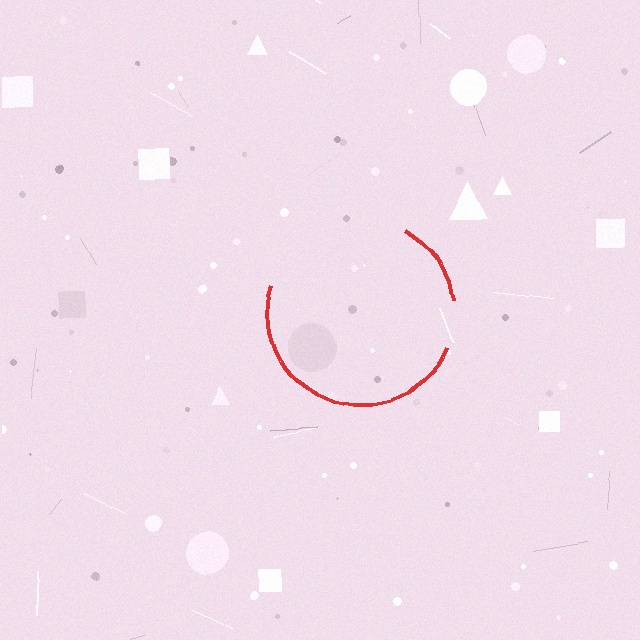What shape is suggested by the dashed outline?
The dashed outline suggests a circle.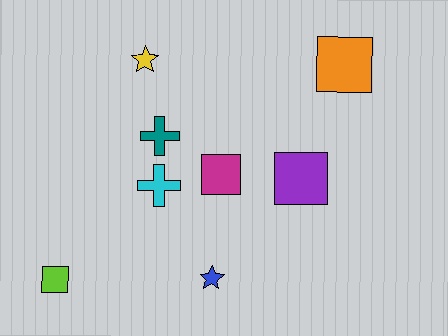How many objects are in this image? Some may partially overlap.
There are 8 objects.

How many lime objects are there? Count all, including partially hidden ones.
There is 1 lime object.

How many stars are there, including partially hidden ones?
There are 2 stars.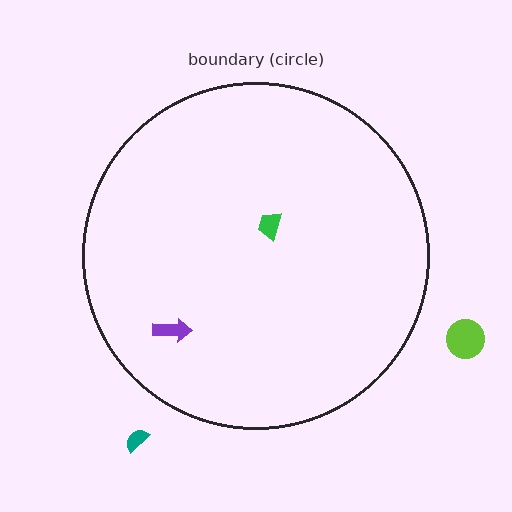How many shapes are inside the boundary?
2 inside, 2 outside.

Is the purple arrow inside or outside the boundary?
Inside.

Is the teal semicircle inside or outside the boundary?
Outside.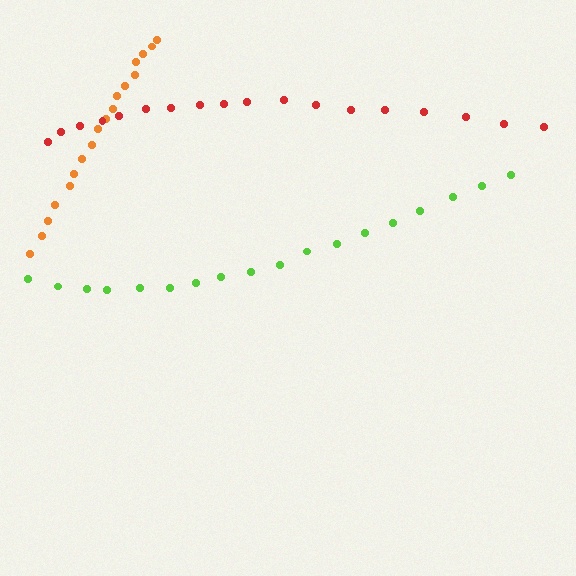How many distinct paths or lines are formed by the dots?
There are 3 distinct paths.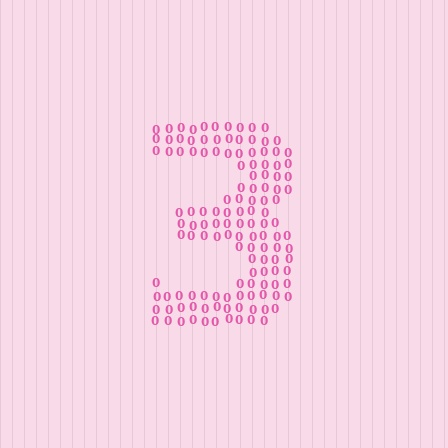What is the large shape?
The large shape is the digit 3.